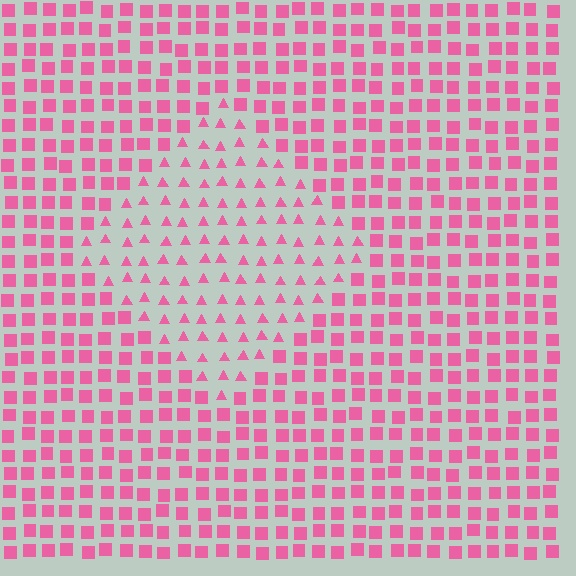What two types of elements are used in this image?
The image uses triangles inside the diamond region and squares outside it.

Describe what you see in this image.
The image is filled with small pink elements arranged in a uniform grid. A diamond-shaped region contains triangles, while the surrounding area contains squares. The boundary is defined purely by the change in element shape.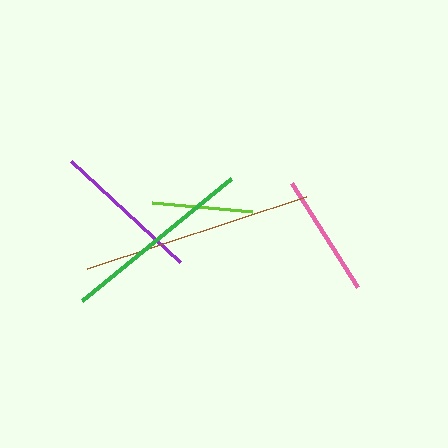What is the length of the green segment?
The green segment is approximately 192 pixels long.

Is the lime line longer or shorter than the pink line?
The pink line is longer than the lime line.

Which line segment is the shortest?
The lime line is the shortest at approximately 100 pixels.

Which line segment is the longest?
The brown line is the longest at approximately 230 pixels.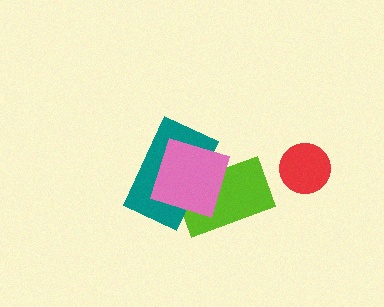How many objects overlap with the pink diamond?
2 objects overlap with the pink diamond.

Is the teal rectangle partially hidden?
Yes, it is partially covered by another shape.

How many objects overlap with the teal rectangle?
2 objects overlap with the teal rectangle.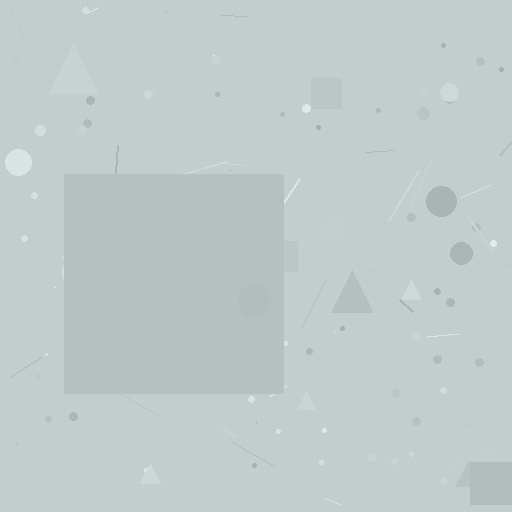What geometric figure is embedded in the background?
A square is embedded in the background.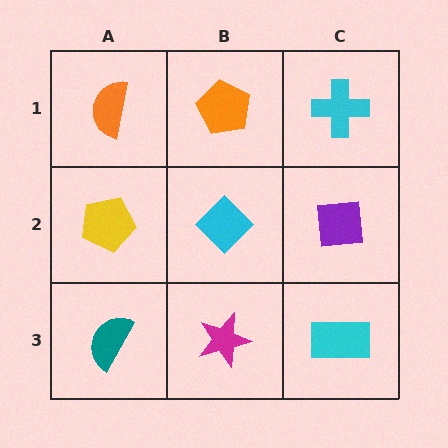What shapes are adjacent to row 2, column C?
A cyan cross (row 1, column C), a cyan rectangle (row 3, column C), a cyan diamond (row 2, column B).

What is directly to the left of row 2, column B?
A yellow pentagon.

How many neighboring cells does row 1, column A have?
2.